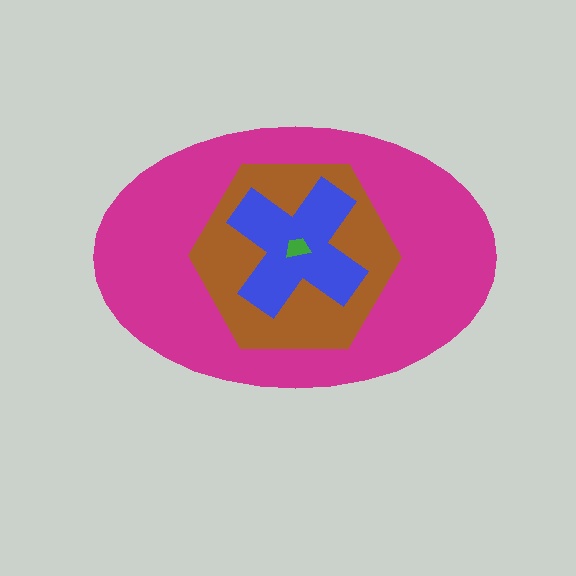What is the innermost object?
The green trapezoid.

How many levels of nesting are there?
4.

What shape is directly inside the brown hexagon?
The blue cross.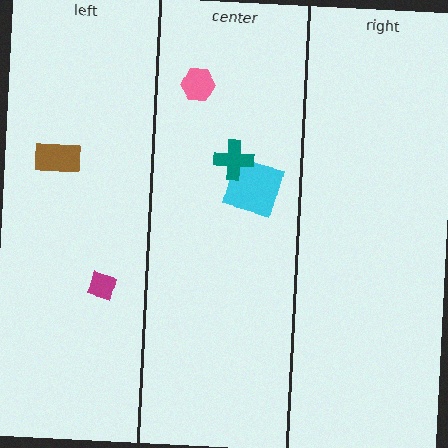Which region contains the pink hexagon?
The center region.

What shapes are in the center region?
The cyan square, the teal cross, the pink hexagon.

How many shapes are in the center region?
3.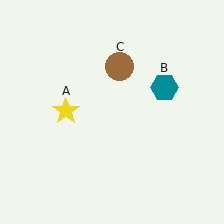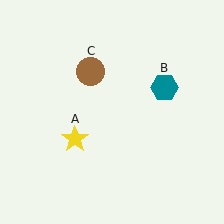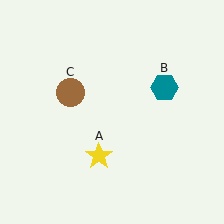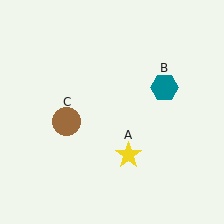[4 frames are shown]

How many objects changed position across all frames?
2 objects changed position: yellow star (object A), brown circle (object C).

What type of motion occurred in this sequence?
The yellow star (object A), brown circle (object C) rotated counterclockwise around the center of the scene.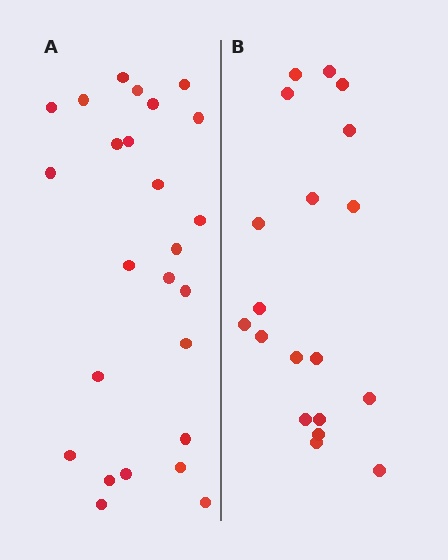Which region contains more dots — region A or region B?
Region A (the left region) has more dots.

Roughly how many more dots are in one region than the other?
Region A has about 6 more dots than region B.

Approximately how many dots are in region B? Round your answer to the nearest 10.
About 20 dots. (The exact count is 19, which rounds to 20.)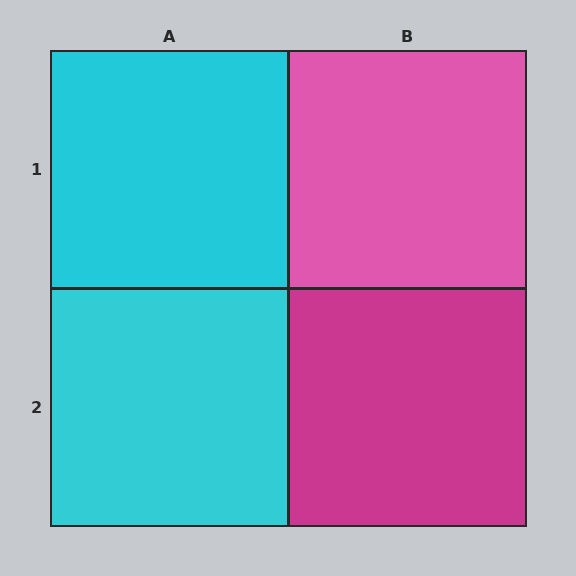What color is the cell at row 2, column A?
Cyan.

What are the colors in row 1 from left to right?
Cyan, pink.